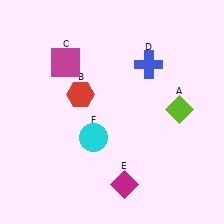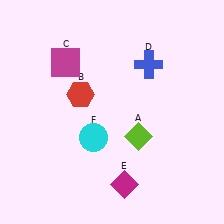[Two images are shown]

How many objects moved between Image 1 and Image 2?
1 object moved between the two images.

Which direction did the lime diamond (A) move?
The lime diamond (A) moved left.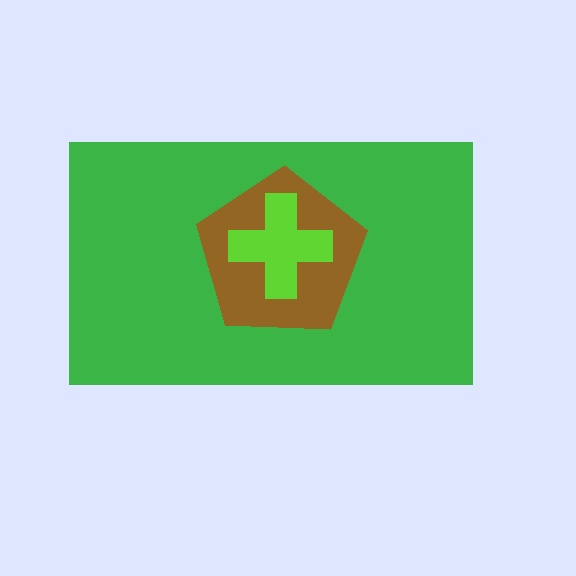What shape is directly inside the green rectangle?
The brown pentagon.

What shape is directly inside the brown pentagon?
The lime cross.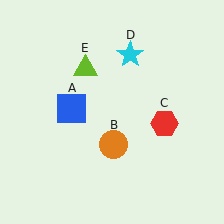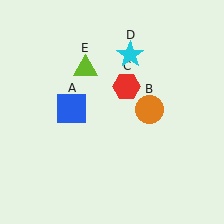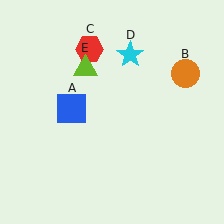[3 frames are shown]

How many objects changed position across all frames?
2 objects changed position: orange circle (object B), red hexagon (object C).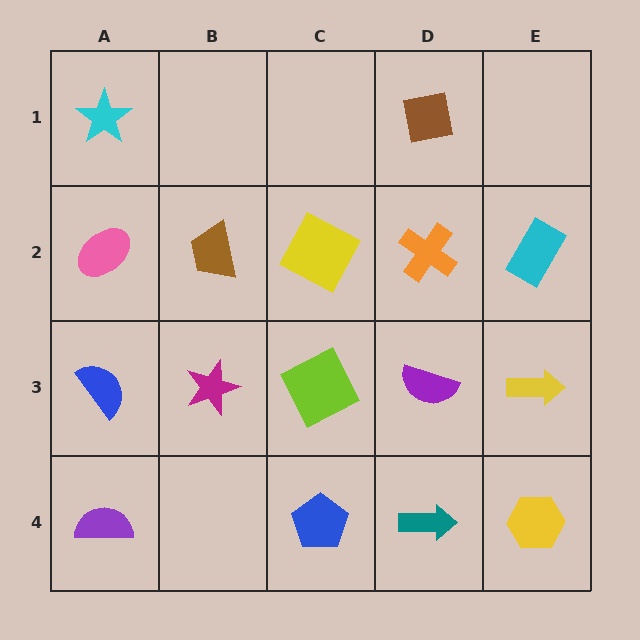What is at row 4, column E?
A yellow hexagon.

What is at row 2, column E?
A cyan rectangle.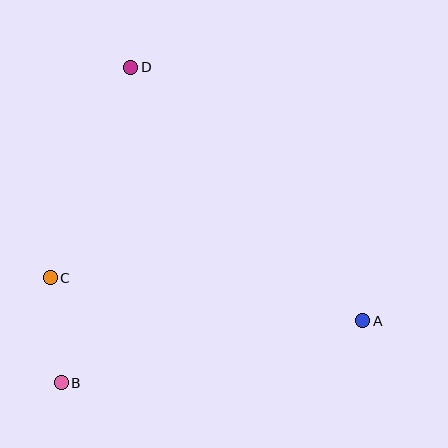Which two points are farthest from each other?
Points A and D are farthest from each other.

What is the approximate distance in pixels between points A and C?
The distance between A and C is approximately 315 pixels.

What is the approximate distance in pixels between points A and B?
The distance between A and B is approximately 308 pixels.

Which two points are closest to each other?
Points B and C are closest to each other.